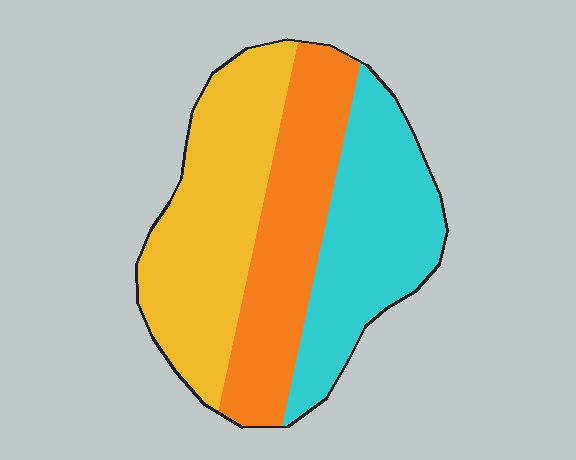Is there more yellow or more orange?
Yellow.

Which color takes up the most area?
Yellow, at roughly 35%.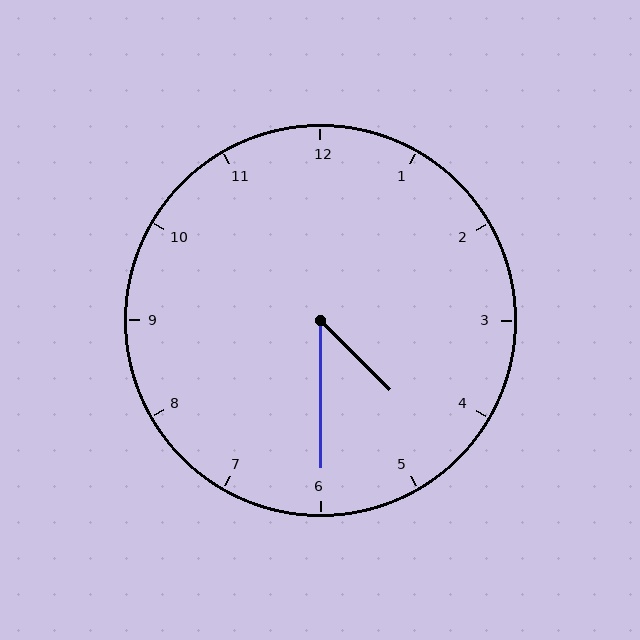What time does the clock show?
4:30.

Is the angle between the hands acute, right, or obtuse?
It is acute.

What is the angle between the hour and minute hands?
Approximately 45 degrees.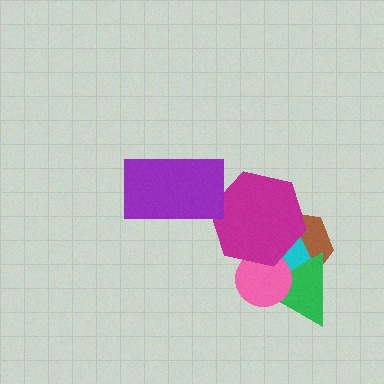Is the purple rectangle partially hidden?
No, no other shape covers it.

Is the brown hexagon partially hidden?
Yes, it is partially covered by another shape.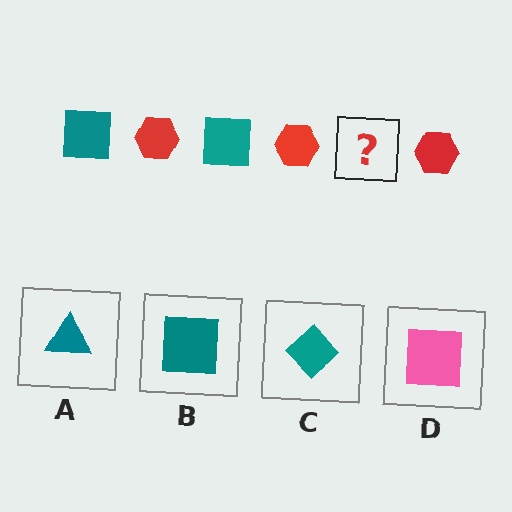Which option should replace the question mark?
Option B.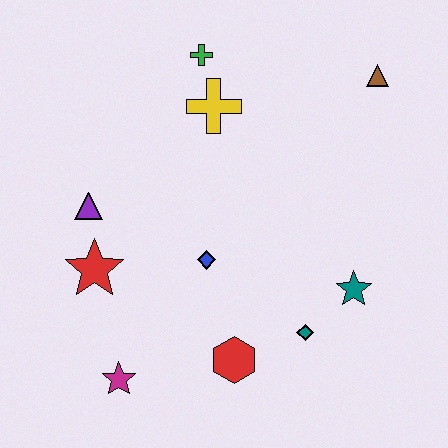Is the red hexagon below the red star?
Yes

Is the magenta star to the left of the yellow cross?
Yes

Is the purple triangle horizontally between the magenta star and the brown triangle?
No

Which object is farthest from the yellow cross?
The magenta star is farthest from the yellow cross.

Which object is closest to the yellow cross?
The green cross is closest to the yellow cross.